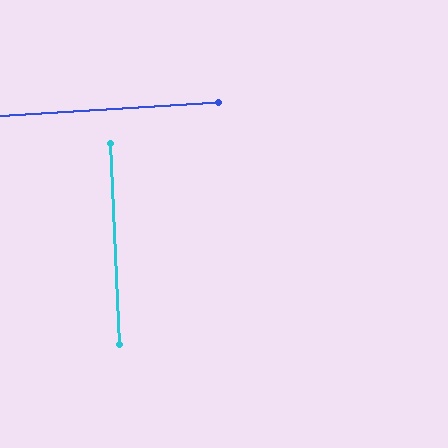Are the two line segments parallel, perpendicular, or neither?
Perpendicular — they meet at approximately 89°.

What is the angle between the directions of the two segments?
Approximately 89 degrees.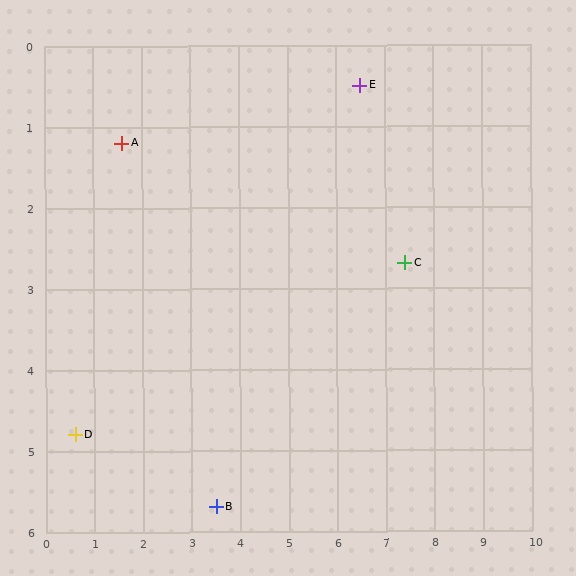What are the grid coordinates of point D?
Point D is at approximately (0.6, 4.8).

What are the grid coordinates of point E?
Point E is at approximately (6.5, 0.5).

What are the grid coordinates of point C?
Point C is at approximately (7.4, 2.7).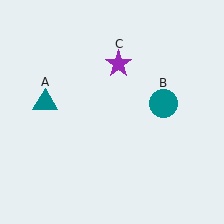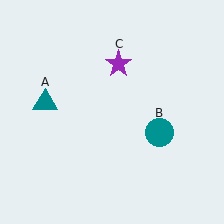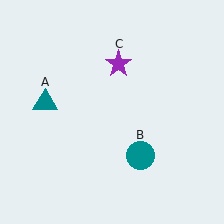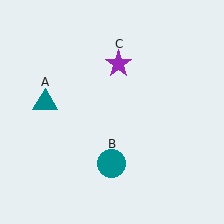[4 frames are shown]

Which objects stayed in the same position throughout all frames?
Teal triangle (object A) and purple star (object C) remained stationary.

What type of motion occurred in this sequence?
The teal circle (object B) rotated clockwise around the center of the scene.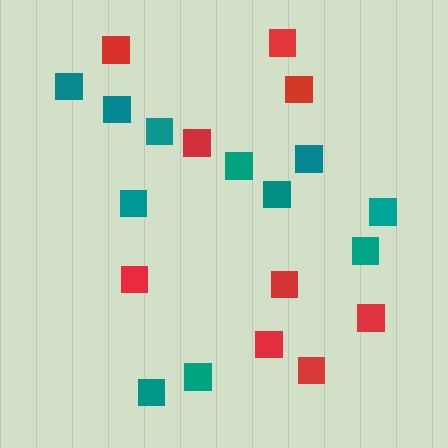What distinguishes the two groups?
There are 2 groups: one group of red squares (9) and one group of teal squares (11).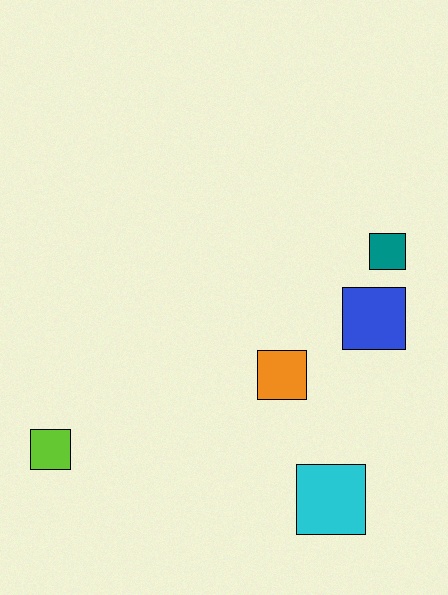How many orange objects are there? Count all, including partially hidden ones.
There is 1 orange object.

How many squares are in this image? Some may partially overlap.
There are 5 squares.